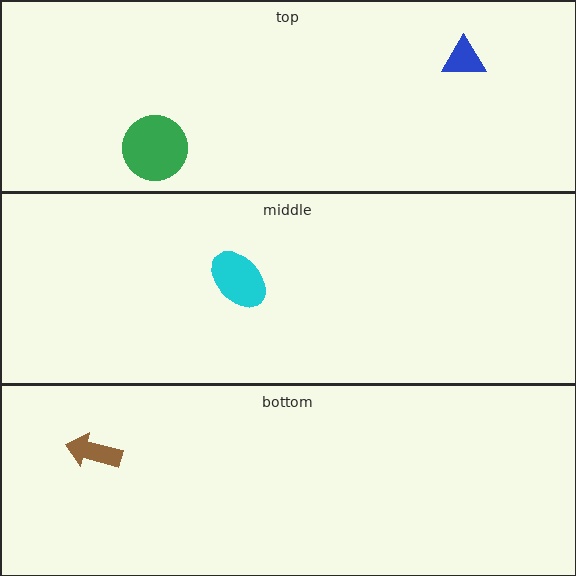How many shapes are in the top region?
2.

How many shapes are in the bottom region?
1.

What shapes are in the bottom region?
The brown arrow.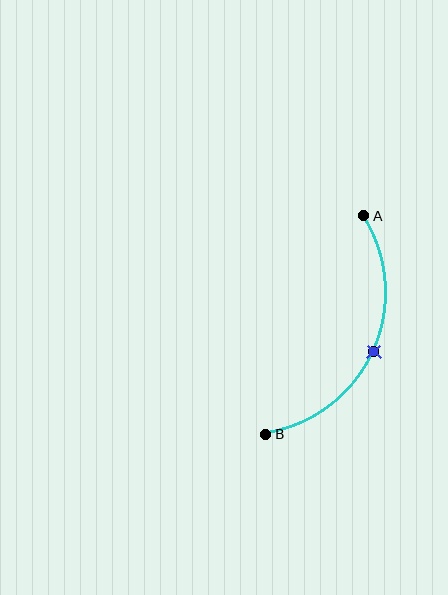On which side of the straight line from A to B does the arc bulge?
The arc bulges to the right of the straight line connecting A and B.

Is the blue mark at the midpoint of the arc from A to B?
Yes. The blue mark lies on the arc at equal arc-length from both A and B — it is the arc midpoint.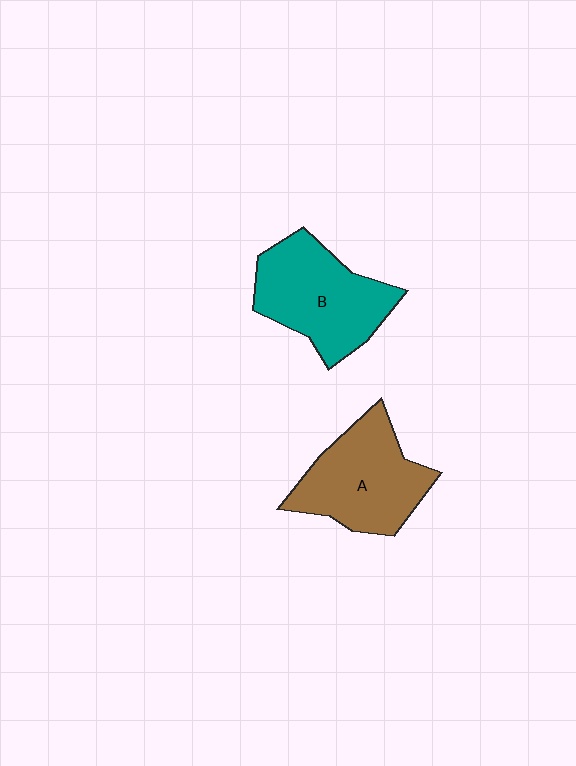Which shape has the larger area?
Shape B (teal).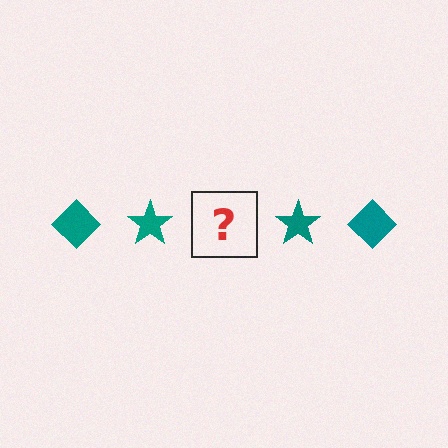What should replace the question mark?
The question mark should be replaced with a teal diamond.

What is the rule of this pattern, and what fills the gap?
The rule is that the pattern cycles through diamond, star shapes in teal. The gap should be filled with a teal diamond.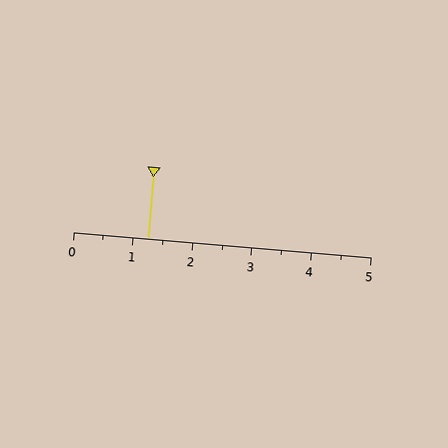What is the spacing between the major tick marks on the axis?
The major ticks are spaced 1 apart.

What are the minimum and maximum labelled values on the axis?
The axis runs from 0 to 5.